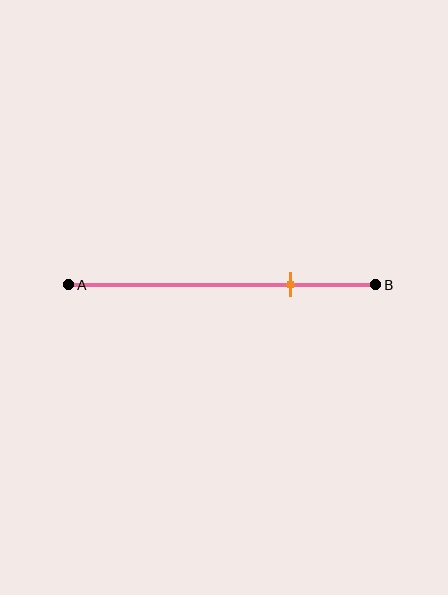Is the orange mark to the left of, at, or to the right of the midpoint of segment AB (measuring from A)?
The orange mark is to the right of the midpoint of segment AB.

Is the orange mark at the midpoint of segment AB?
No, the mark is at about 70% from A, not at the 50% midpoint.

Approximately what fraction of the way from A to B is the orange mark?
The orange mark is approximately 70% of the way from A to B.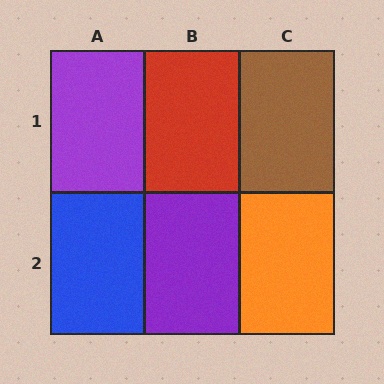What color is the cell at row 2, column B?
Purple.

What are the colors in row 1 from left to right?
Purple, red, brown.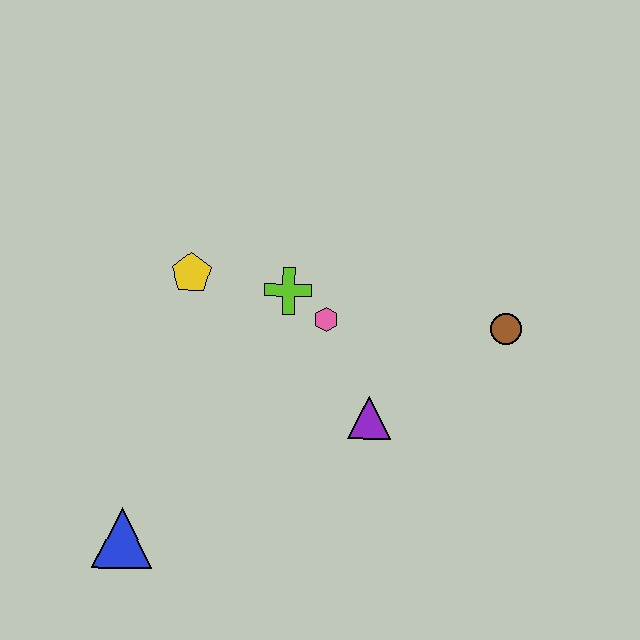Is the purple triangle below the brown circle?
Yes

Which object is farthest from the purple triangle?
The blue triangle is farthest from the purple triangle.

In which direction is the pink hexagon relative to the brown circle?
The pink hexagon is to the left of the brown circle.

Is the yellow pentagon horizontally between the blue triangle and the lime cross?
Yes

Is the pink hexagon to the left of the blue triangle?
No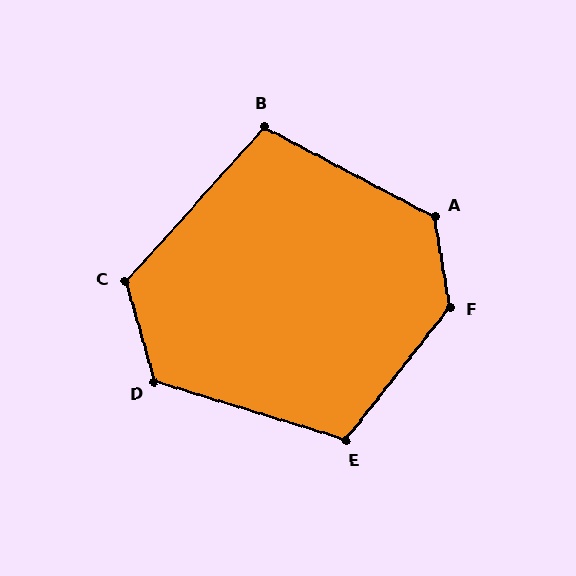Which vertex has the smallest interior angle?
B, at approximately 104 degrees.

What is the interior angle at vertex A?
Approximately 127 degrees (obtuse).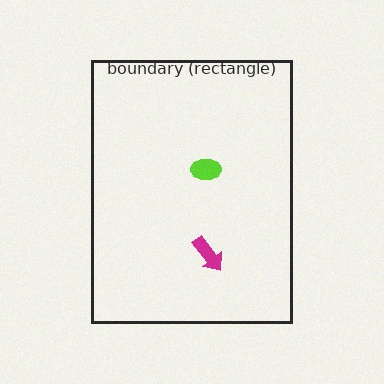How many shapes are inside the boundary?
2 inside, 0 outside.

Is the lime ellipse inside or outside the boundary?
Inside.